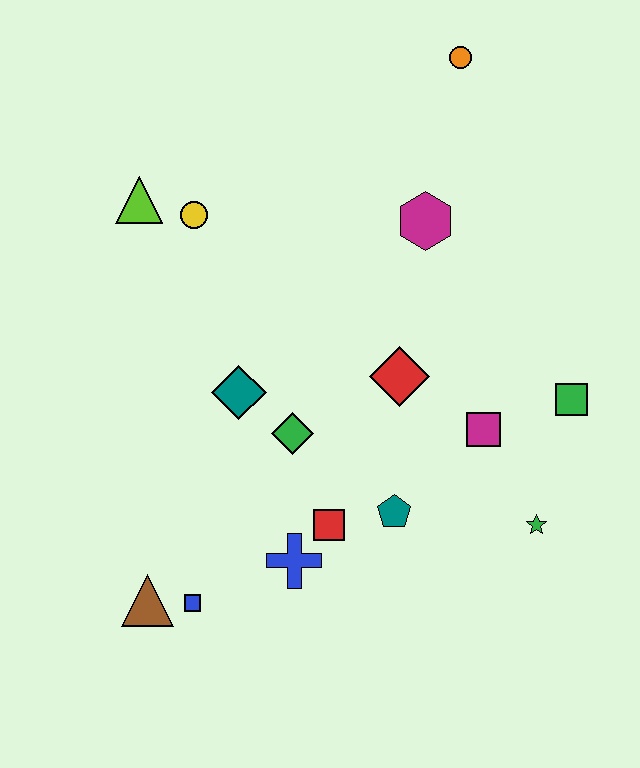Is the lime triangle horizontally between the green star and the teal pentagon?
No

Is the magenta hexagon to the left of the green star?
Yes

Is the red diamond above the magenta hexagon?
No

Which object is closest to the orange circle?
The magenta hexagon is closest to the orange circle.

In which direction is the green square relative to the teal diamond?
The green square is to the right of the teal diamond.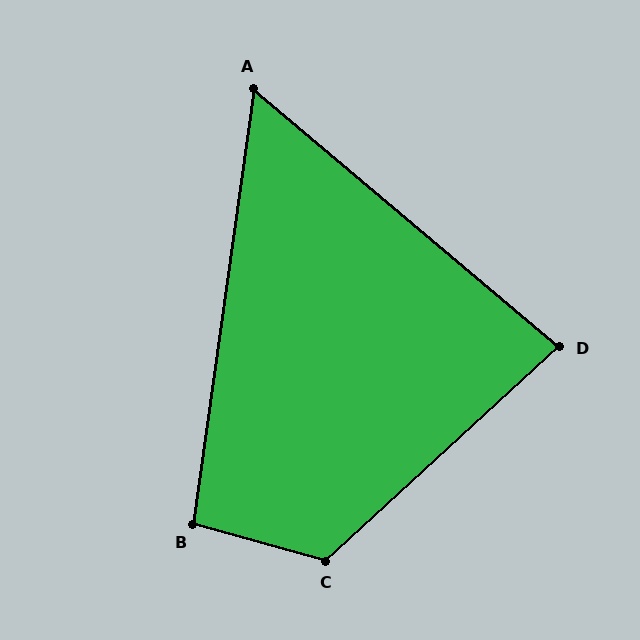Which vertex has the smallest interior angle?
A, at approximately 58 degrees.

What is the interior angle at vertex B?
Approximately 97 degrees (obtuse).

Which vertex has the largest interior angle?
C, at approximately 122 degrees.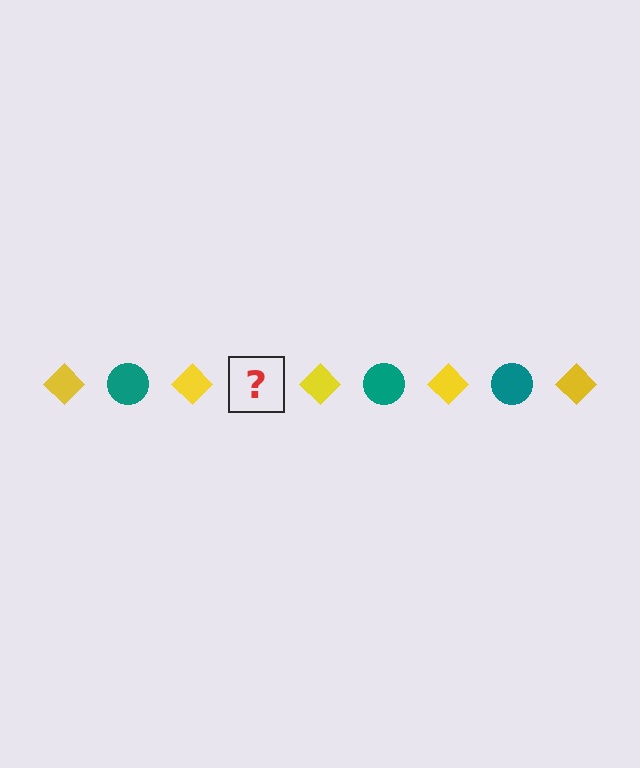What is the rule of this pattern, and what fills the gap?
The rule is that the pattern alternates between yellow diamond and teal circle. The gap should be filled with a teal circle.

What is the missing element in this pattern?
The missing element is a teal circle.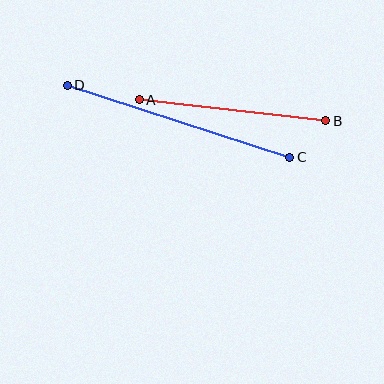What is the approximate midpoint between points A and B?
The midpoint is at approximately (233, 110) pixels.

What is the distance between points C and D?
The distance is approximately 234 pixels.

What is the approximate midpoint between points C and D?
The midpoint is at approximately (178, 121) pixels.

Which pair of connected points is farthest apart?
Points C and D are farthest apart.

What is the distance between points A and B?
The distance is approximately 188 pixels.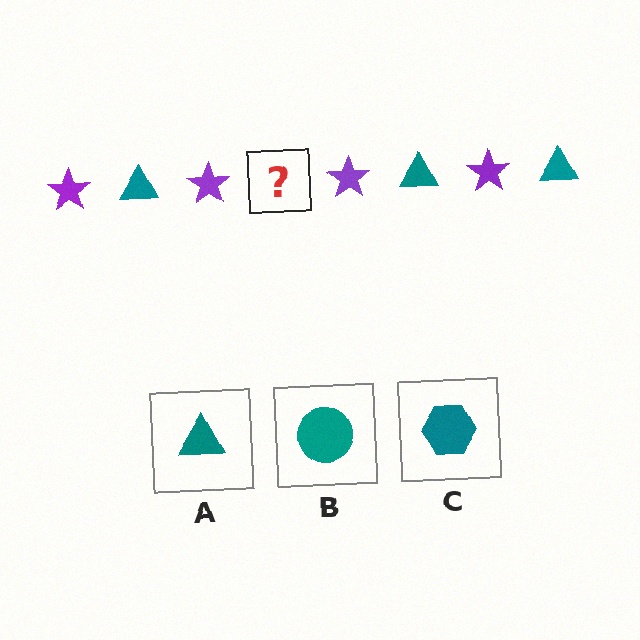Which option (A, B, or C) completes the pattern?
A.